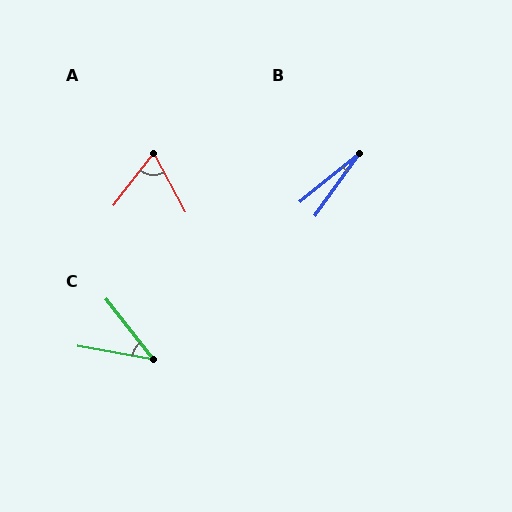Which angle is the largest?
A, at approximately 65 degrees.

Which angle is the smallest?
B, at approximately 16 degrees.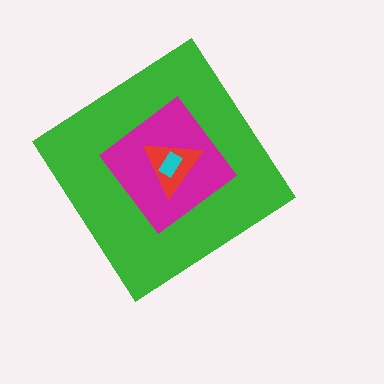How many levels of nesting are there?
4.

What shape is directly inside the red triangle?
The cyan rectangle.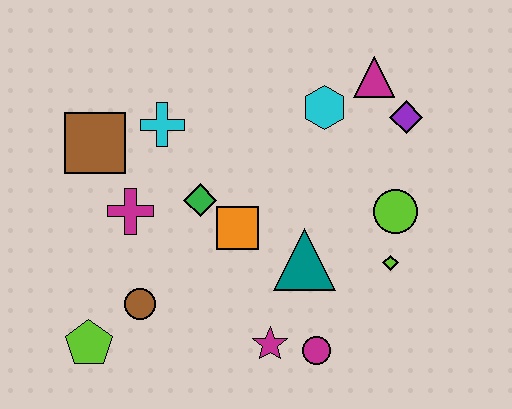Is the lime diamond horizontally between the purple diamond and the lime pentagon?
Yes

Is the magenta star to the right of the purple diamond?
No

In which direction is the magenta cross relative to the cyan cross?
The magenta cross is below the cyan cross.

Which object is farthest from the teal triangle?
The brown square is farthest from the teal triangle.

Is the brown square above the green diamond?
Yes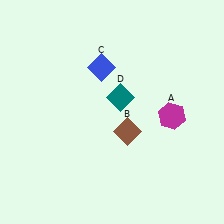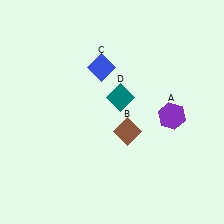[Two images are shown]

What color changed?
The hexagon (A) changed from magenta in Image 1 to purple in Image 2.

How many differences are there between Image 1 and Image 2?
There is 1 difference between the two images.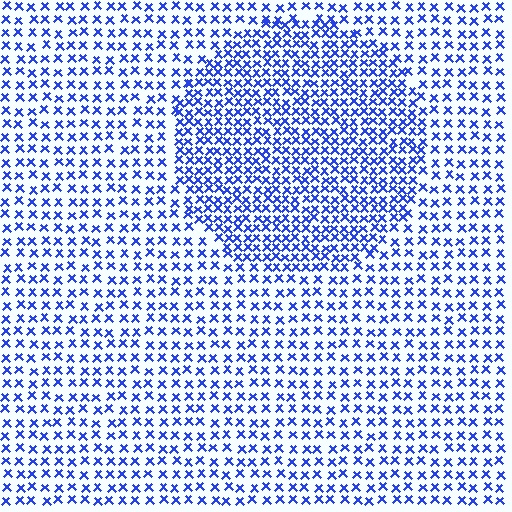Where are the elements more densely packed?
The elements are more densely packed inside the circle boundary.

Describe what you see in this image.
The image contains small blue elements arranged at two different densities. A circle-shaped region is visible where the elements are more densely packed than the surrounding area.